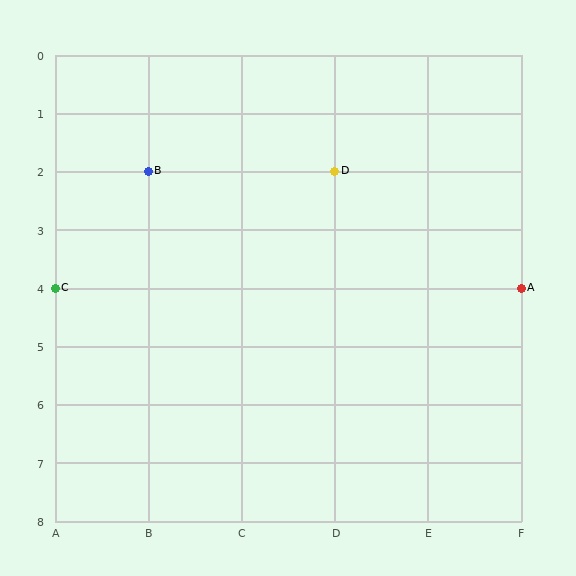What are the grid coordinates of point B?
Point B is at grid coordinates (B, 2).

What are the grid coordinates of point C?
Point C is at grid coordinates (A, 4).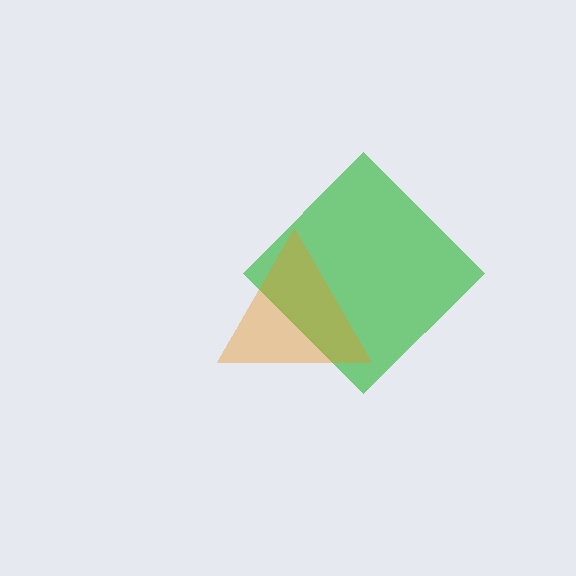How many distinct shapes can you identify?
There are 2 distinct shapes: a green diamond, an orange triangle.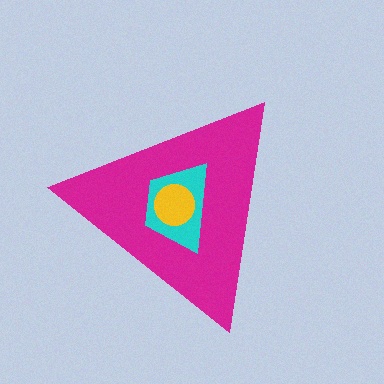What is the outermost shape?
The magenta triangle.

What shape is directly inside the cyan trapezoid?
The yellow circle.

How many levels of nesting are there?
3.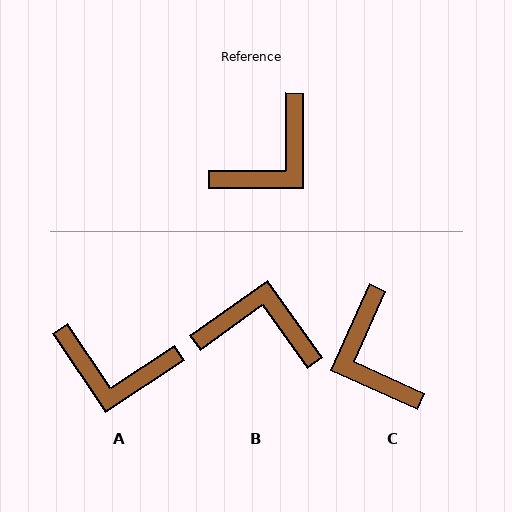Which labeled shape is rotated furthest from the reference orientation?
B, about 126 degrees away.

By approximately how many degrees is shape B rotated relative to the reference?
Approximately 126 degrees counter-clockwise.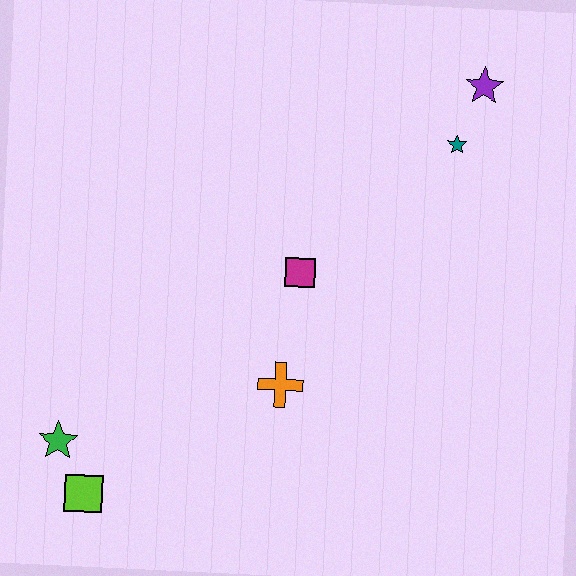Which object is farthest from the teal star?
The lime square is farthest from the teal star.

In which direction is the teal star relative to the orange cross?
The teal star is above the orange cross.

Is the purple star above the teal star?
Yes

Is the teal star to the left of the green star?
No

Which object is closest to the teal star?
The purple star is closest to the teal star.